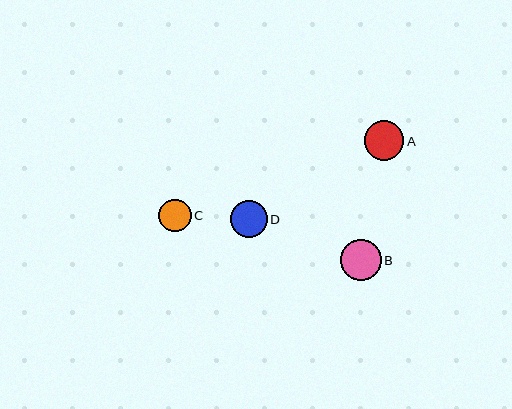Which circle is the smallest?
Circle C is the smallest with a size of approximately 33 pixels.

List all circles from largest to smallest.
From largest to smallest: B, A, D, C.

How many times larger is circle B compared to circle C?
Circle B is approximately 1.2 times the size of circle C.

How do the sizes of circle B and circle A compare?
Circle B and circle A are approximately the same size.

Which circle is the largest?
Circle B is the largest with a size of approximately 41 pixels.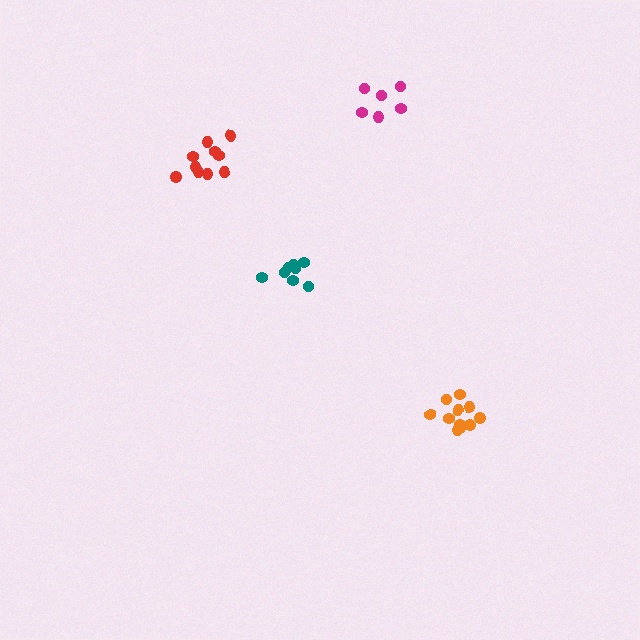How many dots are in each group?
Group 1: 8 dots, Group 2: 11 dots, Group 3: 10 dots, Group 4: 6 dots (35 total).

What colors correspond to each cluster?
The clusters are colored: teal, orange, red, magenta.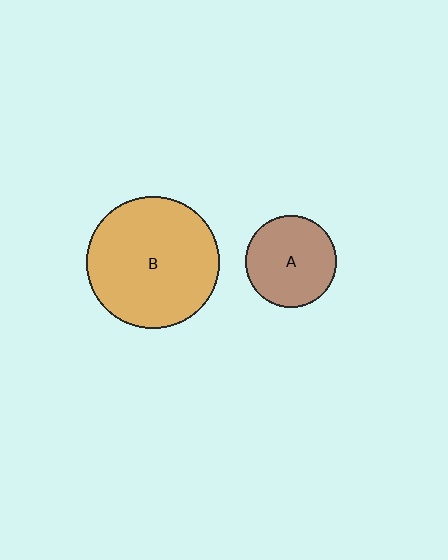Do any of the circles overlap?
No, none of the circles overlap.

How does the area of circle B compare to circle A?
Approximately 2.1 times.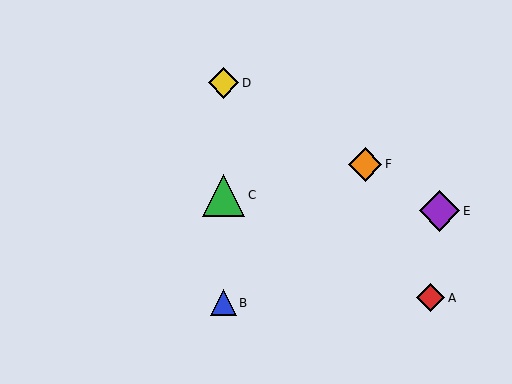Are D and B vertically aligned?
Yes, both are at x≈224.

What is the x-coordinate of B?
Object B is at x≈224.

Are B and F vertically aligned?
No, B is at x≈224 and F is at x≈365.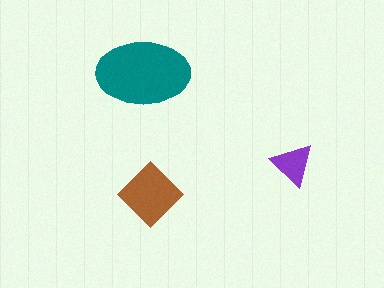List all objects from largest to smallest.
The teal ellipse, the brown diamond, the purple triangle.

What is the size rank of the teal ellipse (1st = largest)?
1st.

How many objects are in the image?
There are 3 objects in the image.